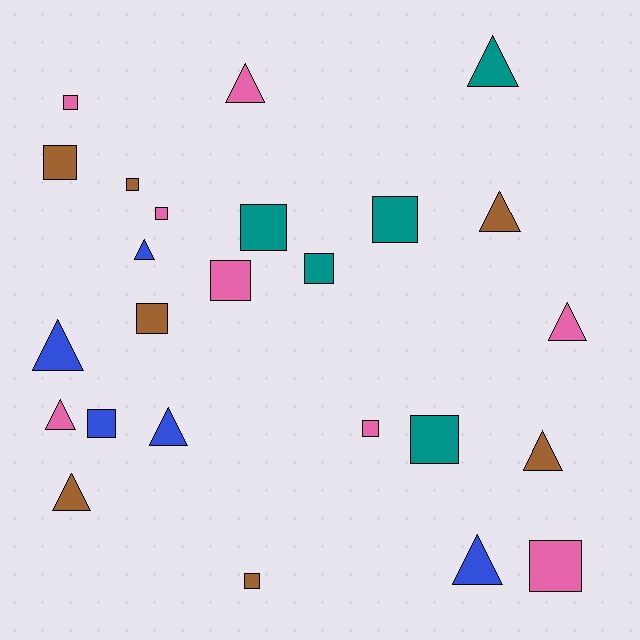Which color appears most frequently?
Pink, with 8 objects.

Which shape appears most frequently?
Square, with 14 objects.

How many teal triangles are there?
There is 1 teal triangle.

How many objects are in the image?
There are 25 objects.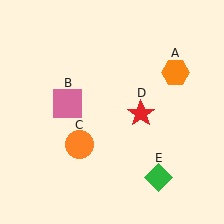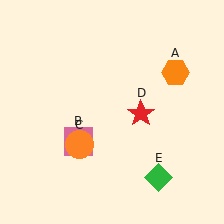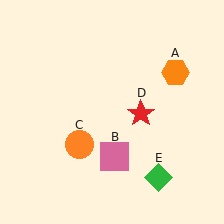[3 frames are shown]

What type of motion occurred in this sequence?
The pink square (object B) rotated counterclockwise around the center of the scene.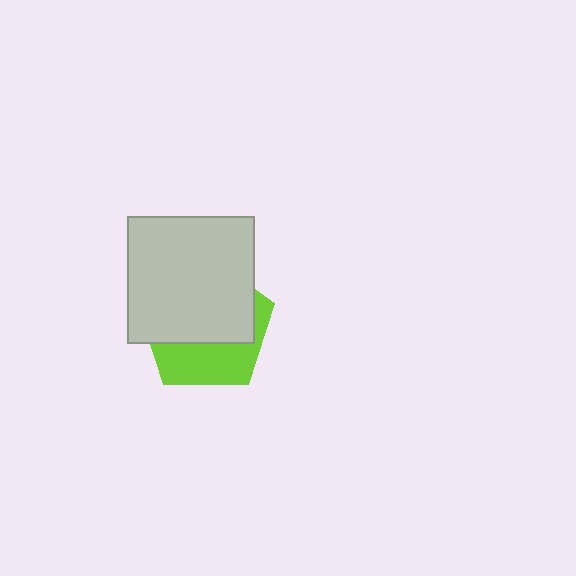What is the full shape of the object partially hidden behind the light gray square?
The partially hidden object is a lime pentagon.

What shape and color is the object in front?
The object in front is a light gray square.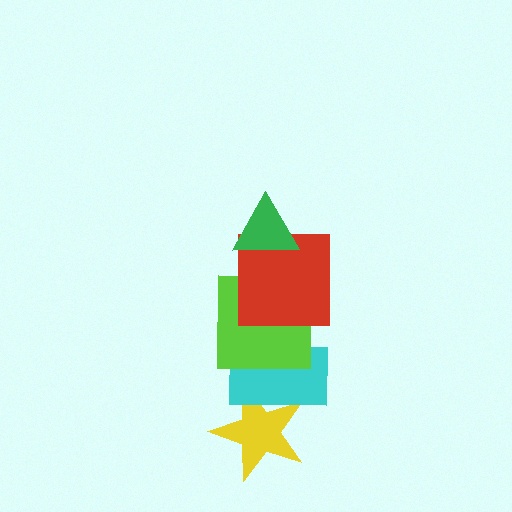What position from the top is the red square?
The red square is 2nd from the top.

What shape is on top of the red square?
The green triangle is on top of the red square.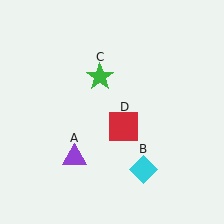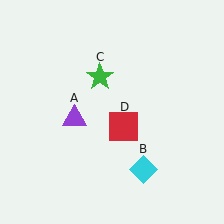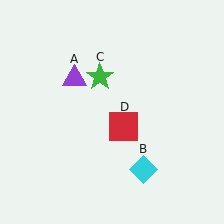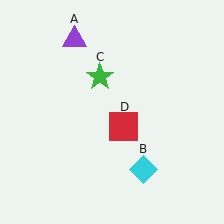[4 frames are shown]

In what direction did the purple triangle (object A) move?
The purple triangle (object A) moved up.